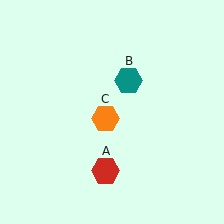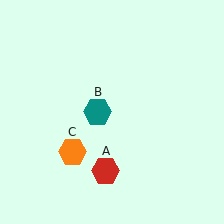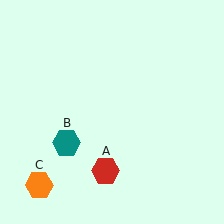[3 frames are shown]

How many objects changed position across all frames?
2 objects changed position: teal hexagon (object B), orange hexagon (object C).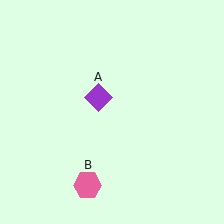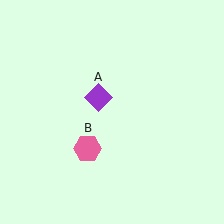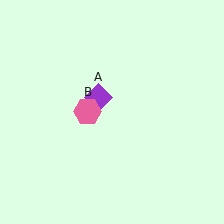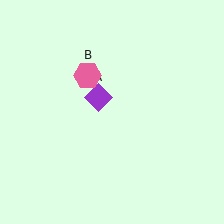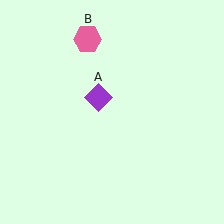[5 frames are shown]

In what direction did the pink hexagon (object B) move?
The pink hexagon (object B) moved up.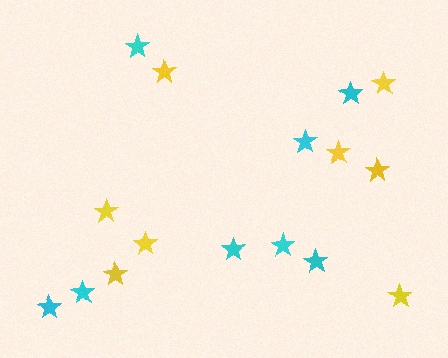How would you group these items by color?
There are 2 groups: one group of yellow stars (8) and one group of cyan stars (8).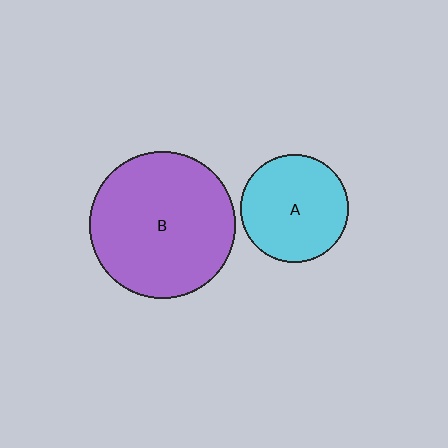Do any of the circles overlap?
No, none of the circles overlap.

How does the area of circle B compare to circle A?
Approximately 1.8 times.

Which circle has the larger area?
Circle B (purple).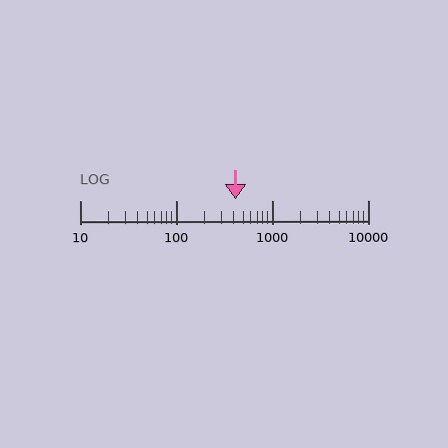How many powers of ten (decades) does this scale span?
The scale spans 3 decades, from 10 to 10000.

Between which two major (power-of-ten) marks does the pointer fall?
The pointer is between 100 and 1000.